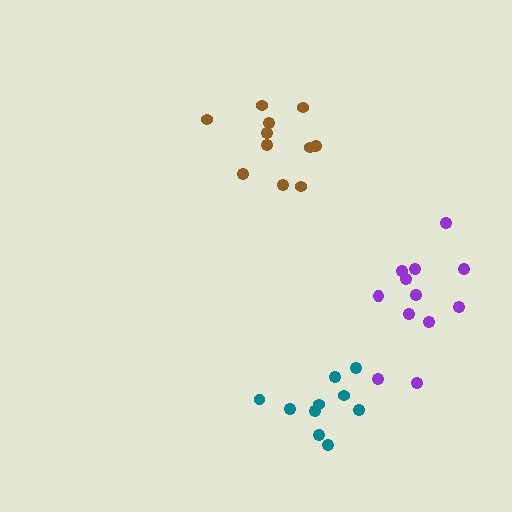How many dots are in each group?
Group 1: 11 dots, Group 2: 12 dots, Group 3: 10 dots (33 total).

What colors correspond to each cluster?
The clusters are colored: brown, purple, teal.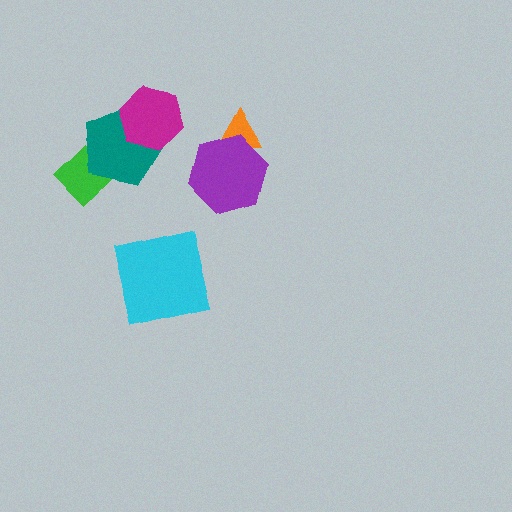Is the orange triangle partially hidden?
Yes, it is partially covered by another shape.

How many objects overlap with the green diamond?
1 object overlaps with the green diamond.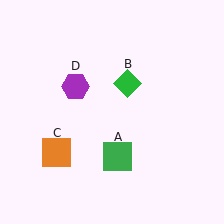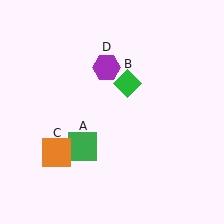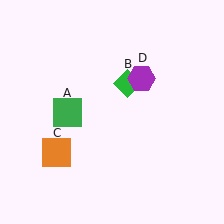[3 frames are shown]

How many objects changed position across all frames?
2 objects changed position: green square (object A), purple hexagon (object D).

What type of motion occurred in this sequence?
The green square (object A), purple hexagon (object D) rotated clockwise around the center of the scene.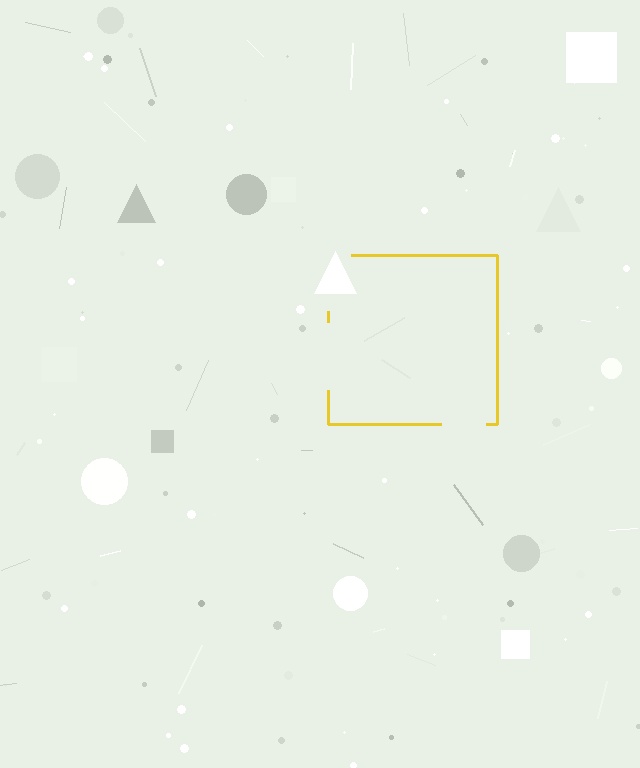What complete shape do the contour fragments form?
The contour fragments form a square.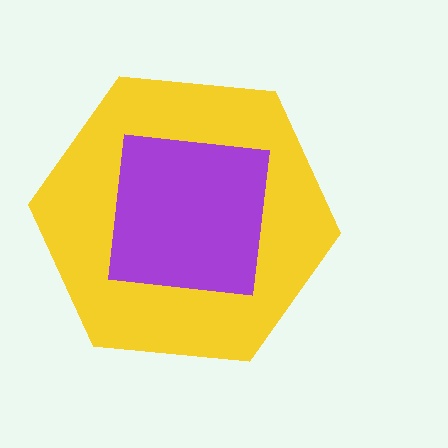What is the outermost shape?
The yellow hexagon.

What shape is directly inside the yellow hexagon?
The purple square.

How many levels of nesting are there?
2.